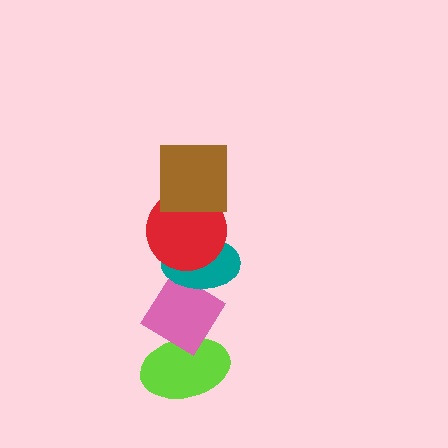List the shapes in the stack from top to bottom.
From top to bottom: the brown square, the red circle, the teal ellipse, the pink diamond, the lime ellipse.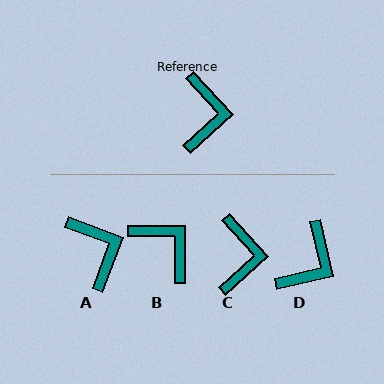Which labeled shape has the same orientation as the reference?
C.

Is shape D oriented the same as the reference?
No, it is off by about 29 degrees.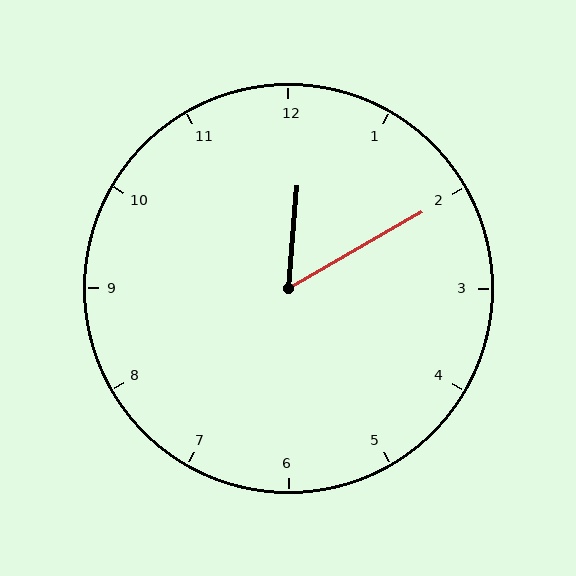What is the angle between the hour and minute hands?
Approximately 55 degrees.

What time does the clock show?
12:10.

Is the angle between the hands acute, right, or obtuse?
It is acute.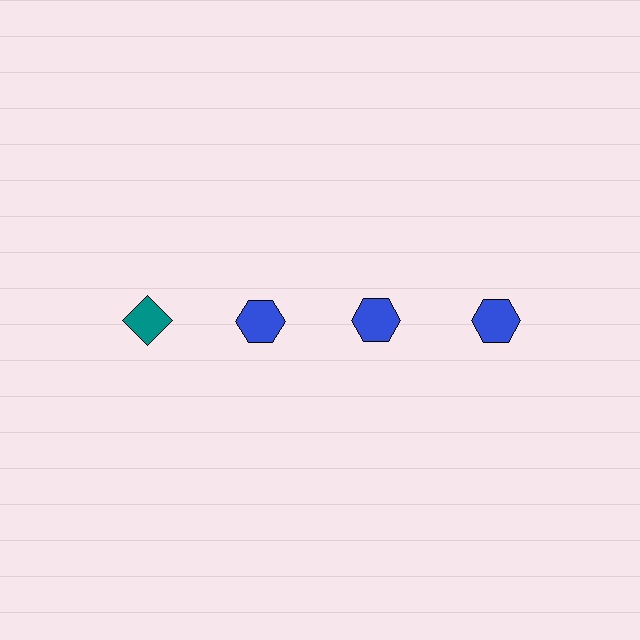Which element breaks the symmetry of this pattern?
The teal diamond in the top row, leftmost column breaks the symmetry. All other shapes are blue hexagons.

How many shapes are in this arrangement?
There are 4 shapes arranged in a grid pattern.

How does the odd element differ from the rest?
It differs in both color (teal instead of blue) and shape (diamond instead of hexagon).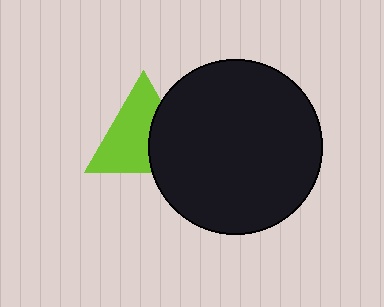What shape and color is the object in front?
The object in front is a black circle.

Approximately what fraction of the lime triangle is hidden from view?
Roughly 36% of the lime triangle is hidden behind the black circle.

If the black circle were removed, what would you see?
You would see the complete lime triangle.